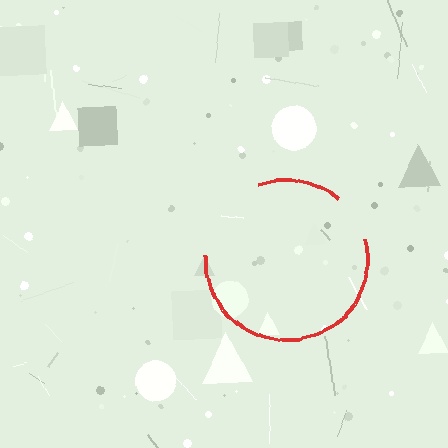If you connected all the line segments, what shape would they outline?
They would outline a circle.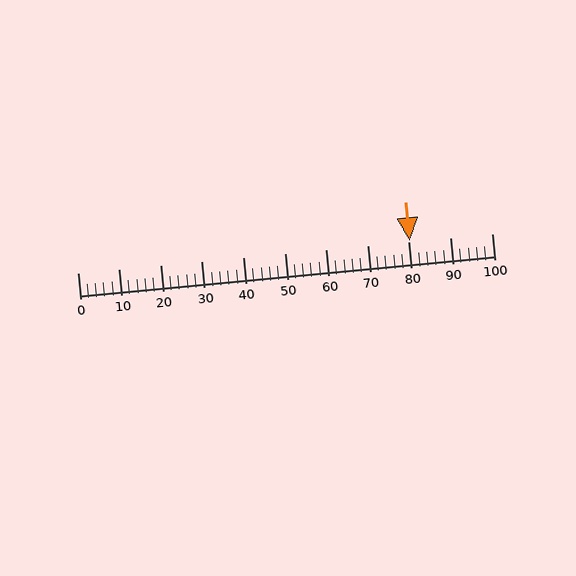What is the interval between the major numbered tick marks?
The major tick marks are spaced 10 units apart.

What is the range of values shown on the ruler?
The ruler shows values from 0 to 100.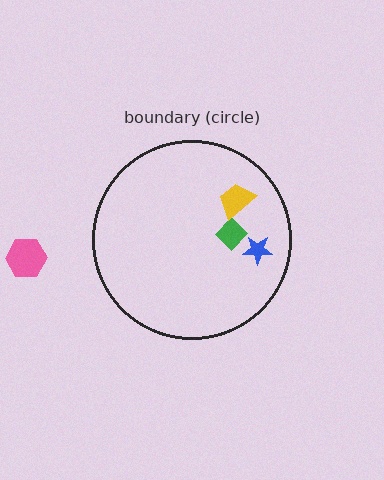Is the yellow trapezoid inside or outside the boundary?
Inside.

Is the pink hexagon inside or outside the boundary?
Outside.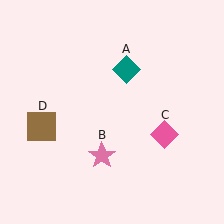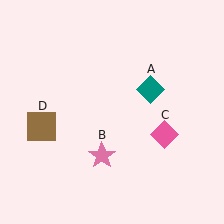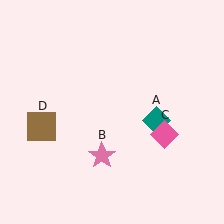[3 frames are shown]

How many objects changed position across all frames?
1 object changed position: teal diamond (object A).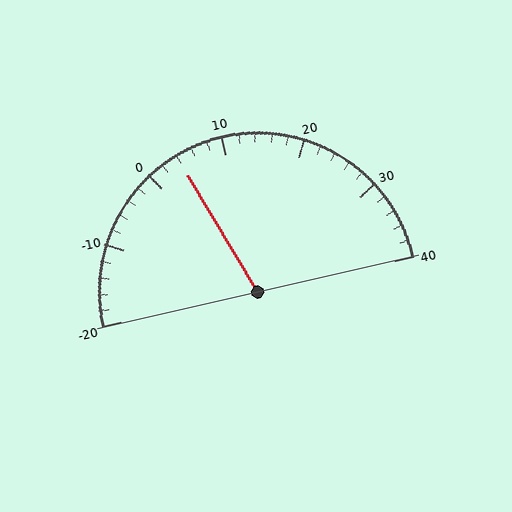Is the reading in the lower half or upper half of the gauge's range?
The reading is in the lower half of the range (-20 to 40).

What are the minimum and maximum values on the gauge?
The gauge ranges from -20 to 40.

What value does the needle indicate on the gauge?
The needle indicates approximately 4.